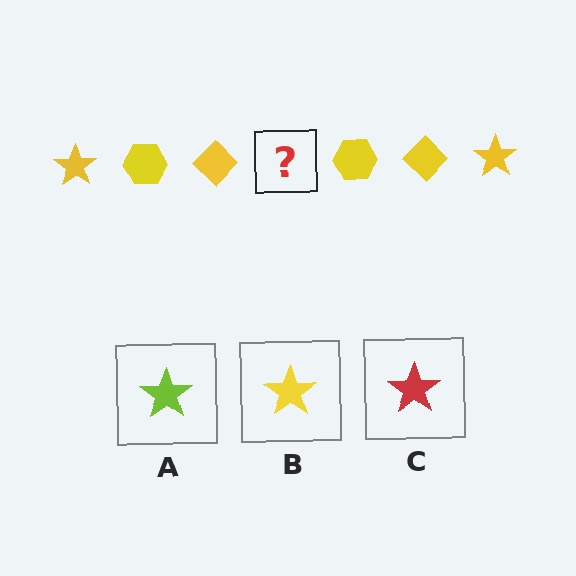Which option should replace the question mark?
Option B.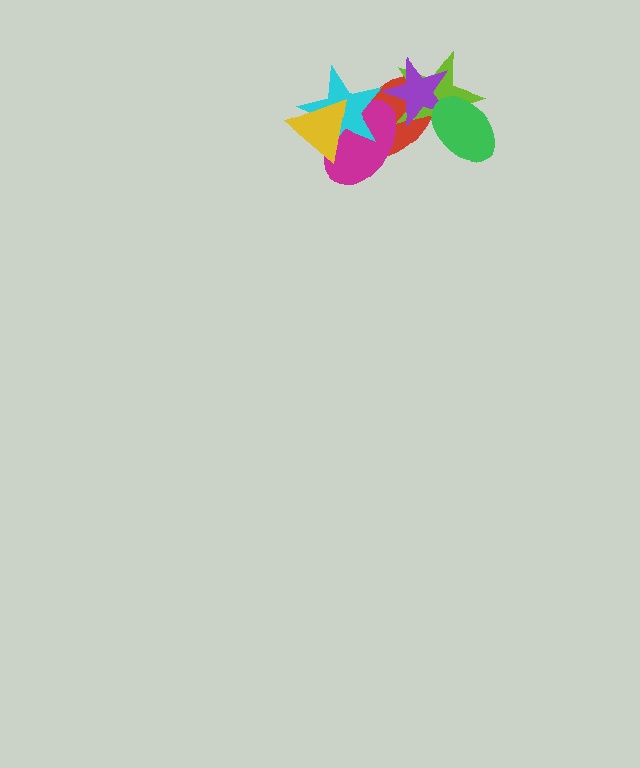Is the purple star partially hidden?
Yes, it is partially covered by another shape.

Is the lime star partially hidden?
Yes, it is partially covered by another shape.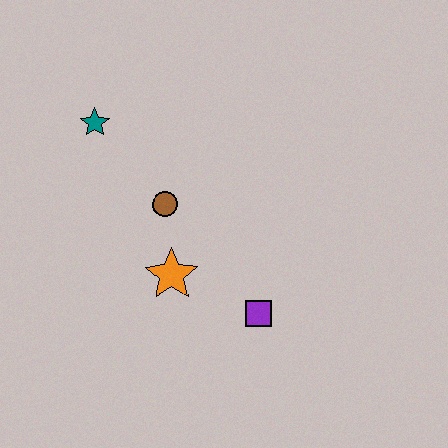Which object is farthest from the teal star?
The purple square is farthest from the teal star.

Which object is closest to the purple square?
The orange star is closest to the purple square.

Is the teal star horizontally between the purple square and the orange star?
No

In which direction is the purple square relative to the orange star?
The purple square is to the right of the orange star.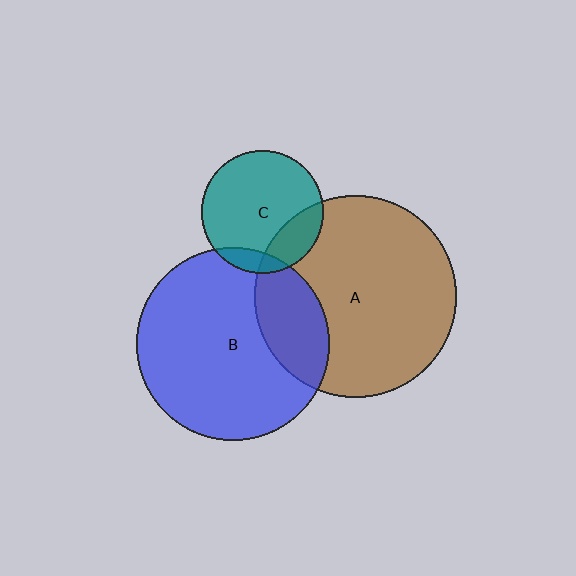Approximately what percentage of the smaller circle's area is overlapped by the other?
Approximately 25%.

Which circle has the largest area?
Circle A (brown).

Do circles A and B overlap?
Yes.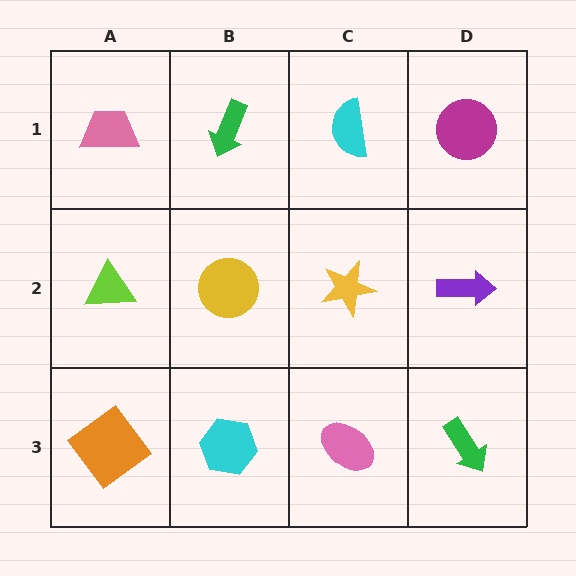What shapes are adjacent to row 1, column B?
A yellow circle (row 2, column B), a pink trapezoid (row 1, column A), a cyan semicircle (row 1, column C).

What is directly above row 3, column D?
A purple arrow.